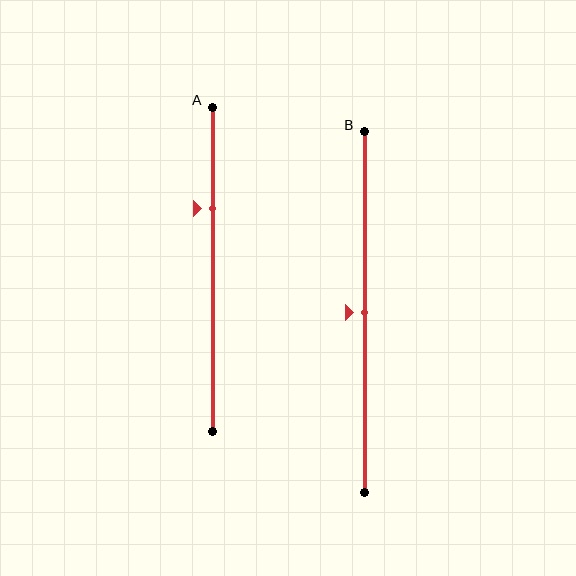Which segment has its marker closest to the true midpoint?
Segment B has its marker closest to the true midpoint.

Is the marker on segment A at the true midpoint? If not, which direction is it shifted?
No, the marker on segment A is shifted upward by about 19% of the segment length.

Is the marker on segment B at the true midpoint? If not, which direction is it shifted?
Yes, the marker on segment B is at the true midpoint.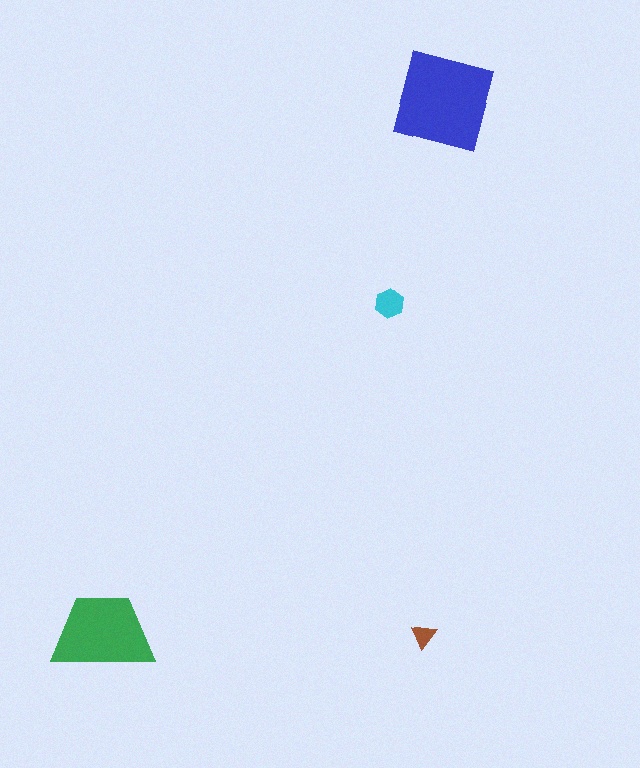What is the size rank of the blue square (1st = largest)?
1st.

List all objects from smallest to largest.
The brown triangle, the cyan hexagon, the green trapezoid, the blue square.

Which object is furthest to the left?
The green trapezoid is leftmost.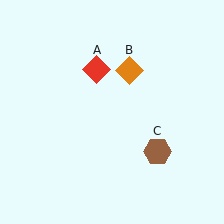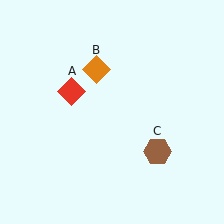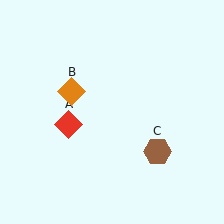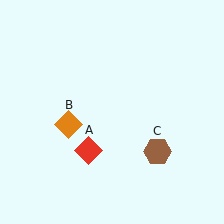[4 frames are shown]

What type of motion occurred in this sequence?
The red diamond (object A), orange diamond (object B) rotated counterclockwise around the center of the scene.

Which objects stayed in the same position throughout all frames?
Brown hexagon (object C) remained stationary.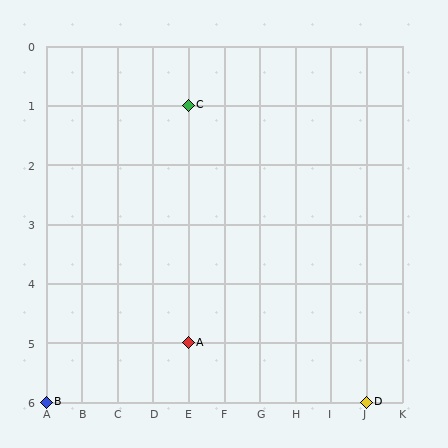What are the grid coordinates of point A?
Point A is at grid coordinates (E, 5).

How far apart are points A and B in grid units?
Points A and B are 4 columns and 1 row apart (about 4.1 grid units diagonally).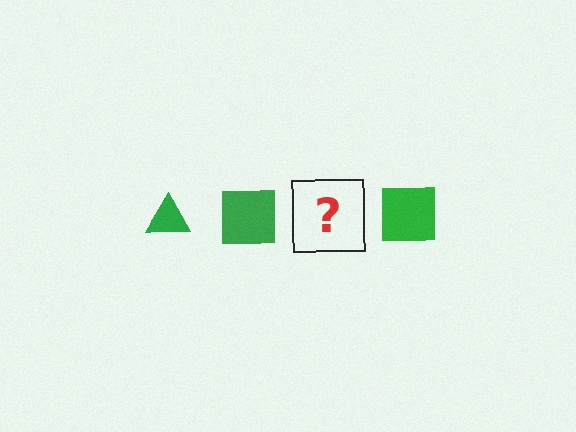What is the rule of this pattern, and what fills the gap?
The rule is that the pattern cycles through triangle, square shapes in green. The gap should be filled with a green triangle.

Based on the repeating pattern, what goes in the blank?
The blank should be a green triangle.